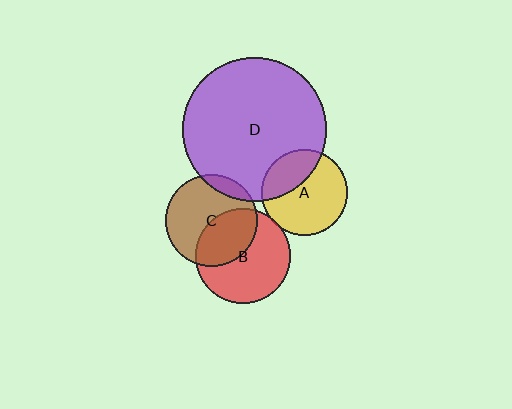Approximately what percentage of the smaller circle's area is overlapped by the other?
Approximately 10%.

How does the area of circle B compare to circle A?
Approximately 1.2 times.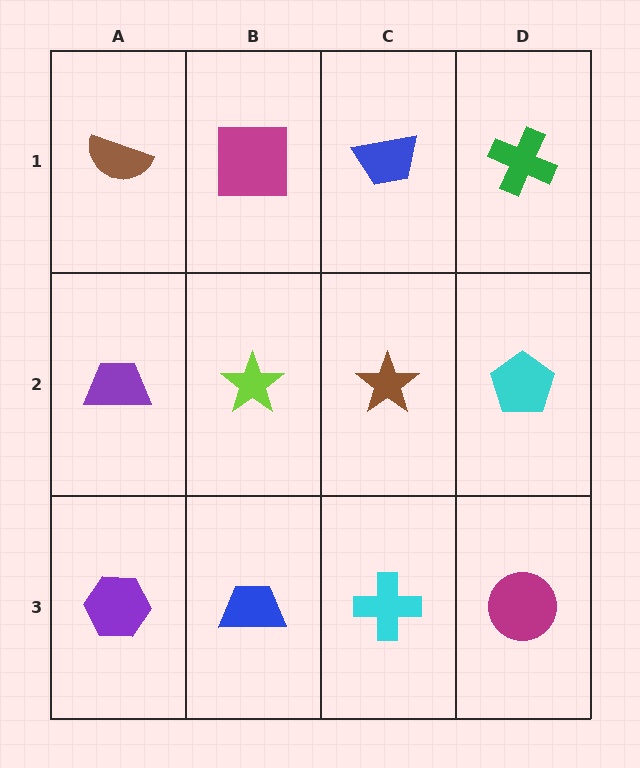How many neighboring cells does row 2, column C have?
4.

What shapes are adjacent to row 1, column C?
A brown star (row 2, column C), a magenta square (row 1, column B), a green cross (row 1, column D).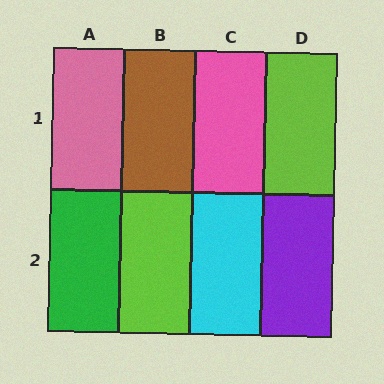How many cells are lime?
2 cells are lime.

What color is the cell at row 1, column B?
Brown.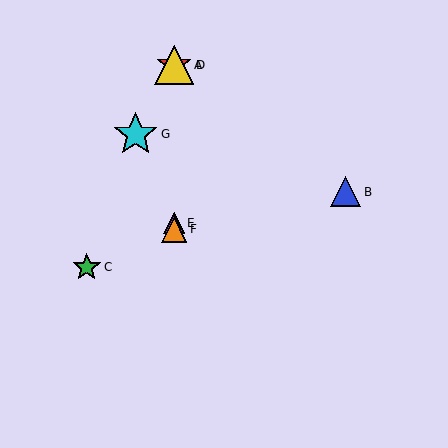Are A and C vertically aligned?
No, A is at x≈174 and C is at x≈87.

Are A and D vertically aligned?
Yes, both are at x≈174.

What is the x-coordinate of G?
Object G is at x≈136.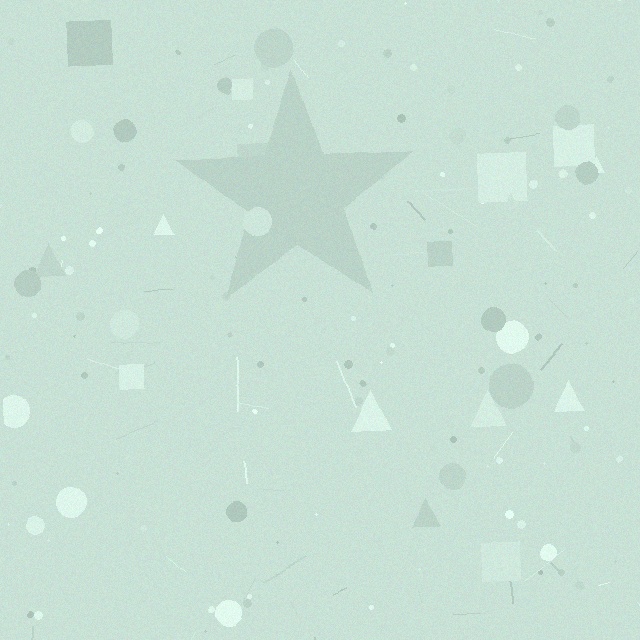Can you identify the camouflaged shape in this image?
The camouflaged shape is a star.